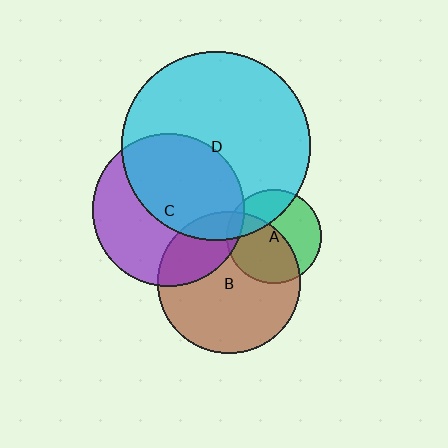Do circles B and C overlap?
Yes.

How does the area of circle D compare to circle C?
Approximately 1.5 times.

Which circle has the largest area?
Circle D (cyan).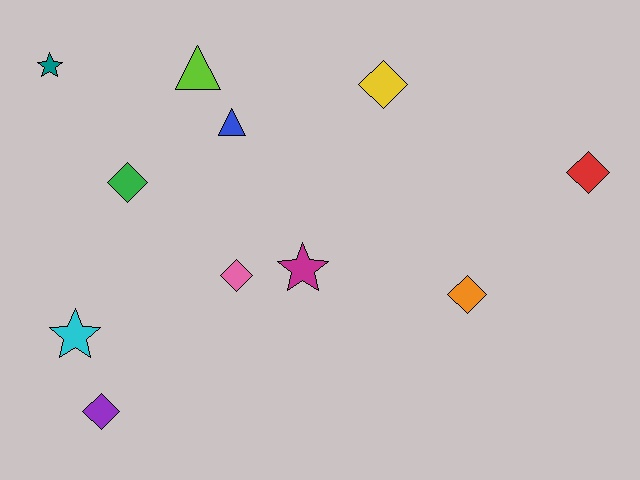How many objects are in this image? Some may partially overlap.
There are 11 objects.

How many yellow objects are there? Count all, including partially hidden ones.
There is 1 yellow object.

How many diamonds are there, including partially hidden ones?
There are 6 diamonds.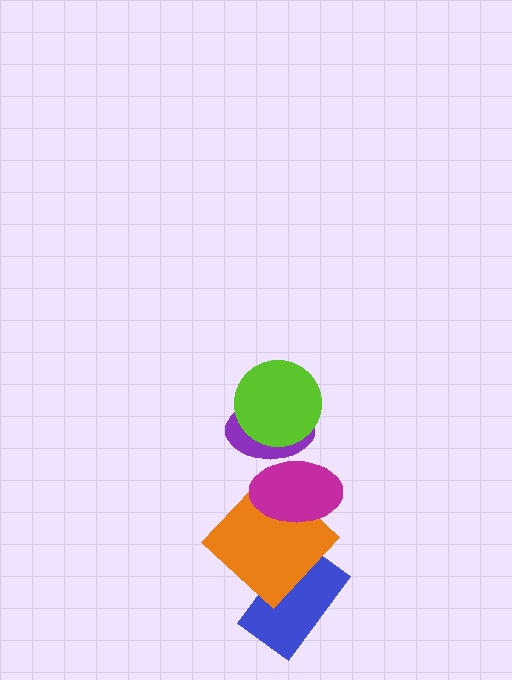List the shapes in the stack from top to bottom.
From top to bottom: the lime circle, the purple ellipse, the magenta ellipse, the orange diamond, the blue rectangle.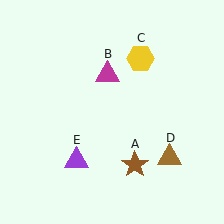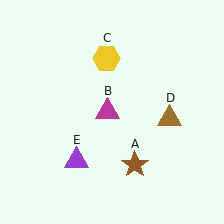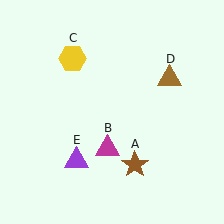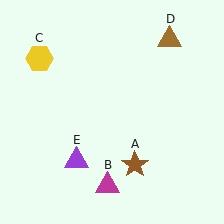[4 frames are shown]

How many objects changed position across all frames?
3 objects changed position: magenta triangle (object B), yellow hexagon (object C), brown triangle (object D).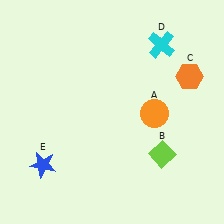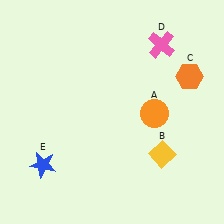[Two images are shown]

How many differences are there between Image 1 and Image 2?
There are 2 differences between the two images.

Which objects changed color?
B changed from lime to yellow. D changed from cyan to pink.